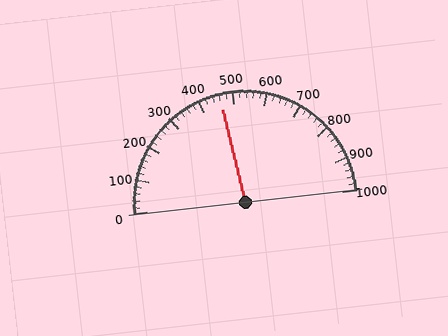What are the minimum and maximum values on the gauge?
The gauge ranges from 0 to 1000.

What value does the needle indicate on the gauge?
The needle indicates approximately 460.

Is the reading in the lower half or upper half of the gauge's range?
The reading is in the lower half of the range (0 to 1000).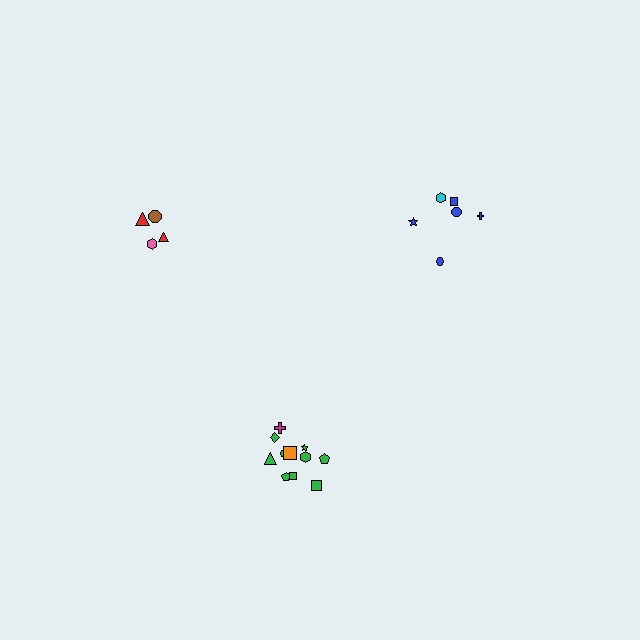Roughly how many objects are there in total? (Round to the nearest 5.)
Roughly 20 objects in total.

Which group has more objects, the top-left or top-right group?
The top-right group.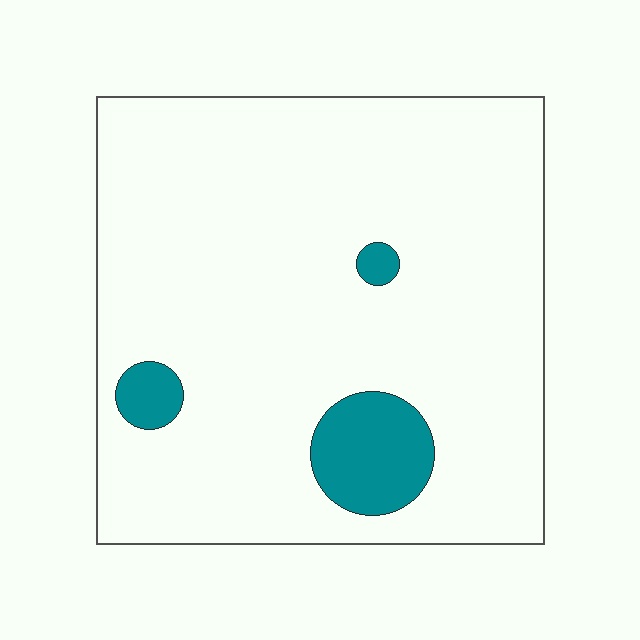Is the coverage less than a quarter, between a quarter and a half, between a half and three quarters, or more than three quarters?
Less than a quarter.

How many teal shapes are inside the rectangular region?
3.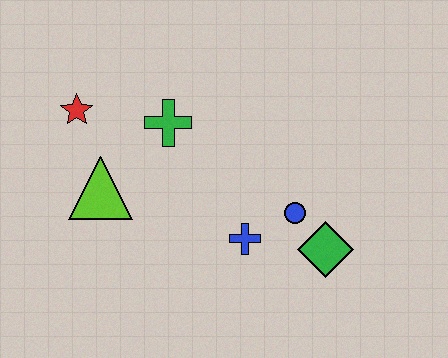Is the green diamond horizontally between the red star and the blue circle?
No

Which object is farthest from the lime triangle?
The green diamond is farthest from the lime triangle.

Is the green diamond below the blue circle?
Yes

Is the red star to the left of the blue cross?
Yes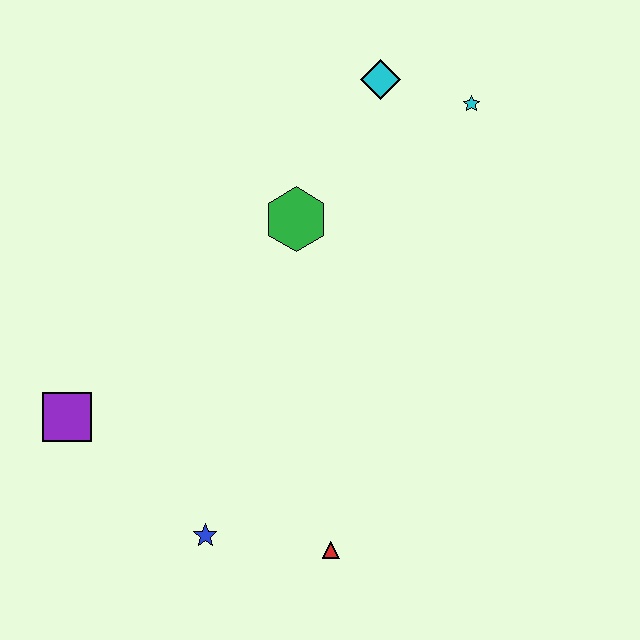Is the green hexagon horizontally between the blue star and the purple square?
No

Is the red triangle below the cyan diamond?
Yes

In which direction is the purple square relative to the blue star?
The purple square is to the left of the blue star.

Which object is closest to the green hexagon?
The cyan diamond is closest to the green hexagon.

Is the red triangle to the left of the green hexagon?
No